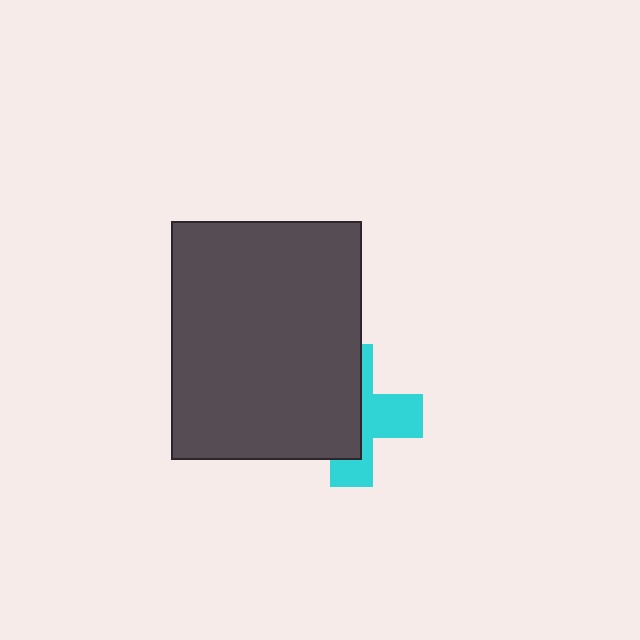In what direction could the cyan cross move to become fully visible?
The cyan cross could move right. That would shift it out from behind the dark gray rectangle entirely.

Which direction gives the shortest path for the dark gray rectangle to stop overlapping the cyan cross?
Moving left gives the shortest separation.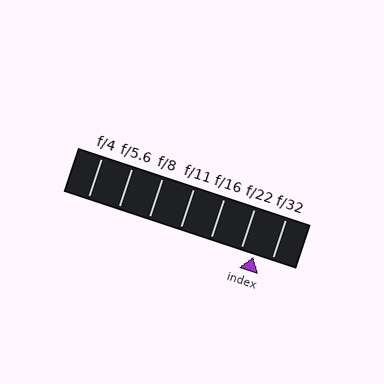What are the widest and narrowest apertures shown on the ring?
The widest aperture shown is f/4 and the narrowest is f/32.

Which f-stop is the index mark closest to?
The index mark is closest to f/22.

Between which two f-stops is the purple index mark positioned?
The index mark is between f/22 and f/32.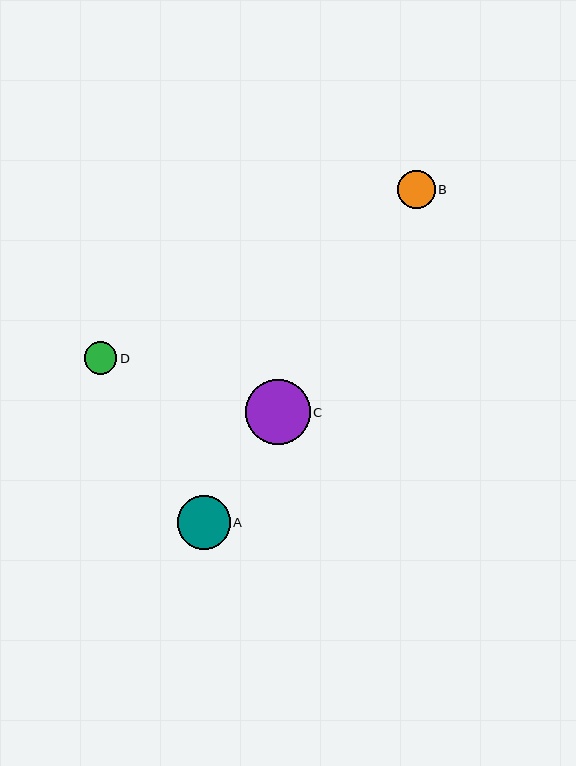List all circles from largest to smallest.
From largest to smallest: C, A, B, D.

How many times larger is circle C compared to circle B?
Circle C is approximately 1.7 times the size of circle B.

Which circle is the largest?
Circle C is the largest with a size of approximately 64 pixels.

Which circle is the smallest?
Circle D is the smallest with a size of approximately 32 pixels.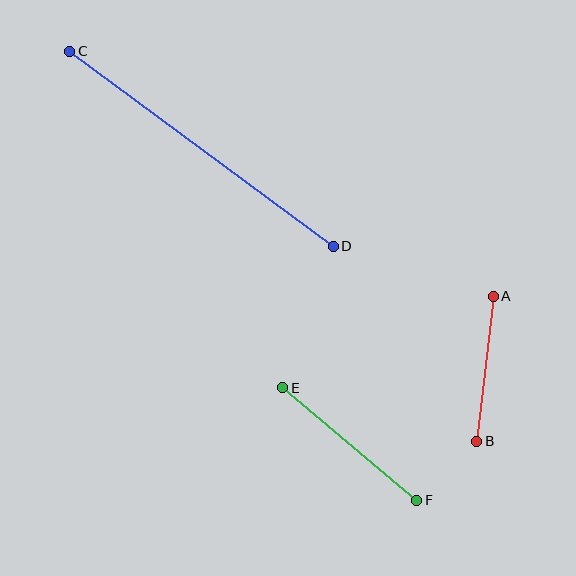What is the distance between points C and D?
The distance is approximately 327 pixels.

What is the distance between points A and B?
The distance is approximately 146 pixels.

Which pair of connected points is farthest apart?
Points C and D are farthest apart.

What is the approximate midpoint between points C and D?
The midpoint is at approximately (201, 149) pixels.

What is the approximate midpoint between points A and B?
The midpoint is at approximately (485, 369) pixels.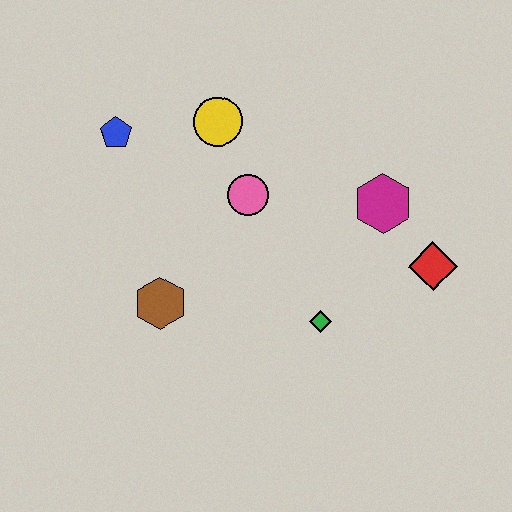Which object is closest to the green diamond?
The red diamond is closest to the green diamond.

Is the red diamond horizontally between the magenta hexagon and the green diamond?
No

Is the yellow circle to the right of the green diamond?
No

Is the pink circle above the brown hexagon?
Yes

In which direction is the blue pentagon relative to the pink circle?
The blue pentagon is to the left of the pink circle.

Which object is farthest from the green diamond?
The blue pentagon is farthest from the green diamond.